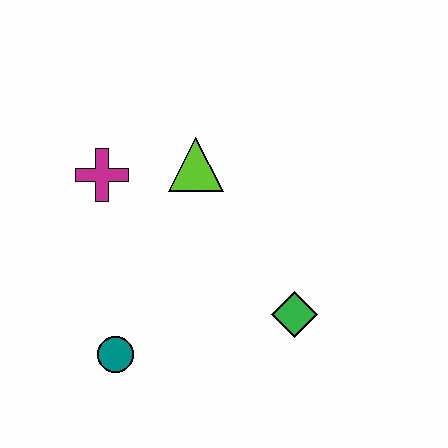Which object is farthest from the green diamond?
The magenta cross is farthest from the green diamond.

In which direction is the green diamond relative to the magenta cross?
The green diamond is to the right of the magenta cross.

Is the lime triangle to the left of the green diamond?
Yes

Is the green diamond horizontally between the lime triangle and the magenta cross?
No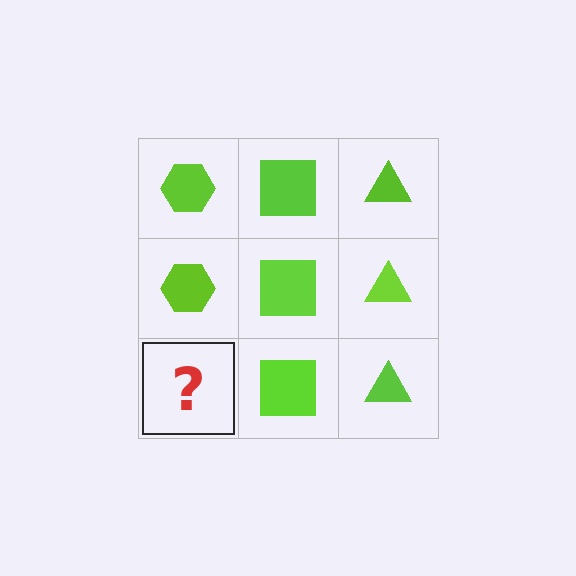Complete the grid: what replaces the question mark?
The question mark should be replaced with a lime hexagon.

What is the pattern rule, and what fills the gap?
The rule is that each column has a consistent shape. The gap should be filled with a lime hexagon.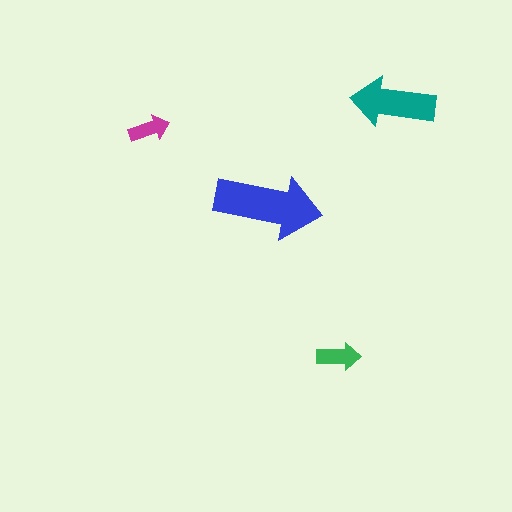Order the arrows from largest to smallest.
the blue one, the teal one, the green one, the magenta one.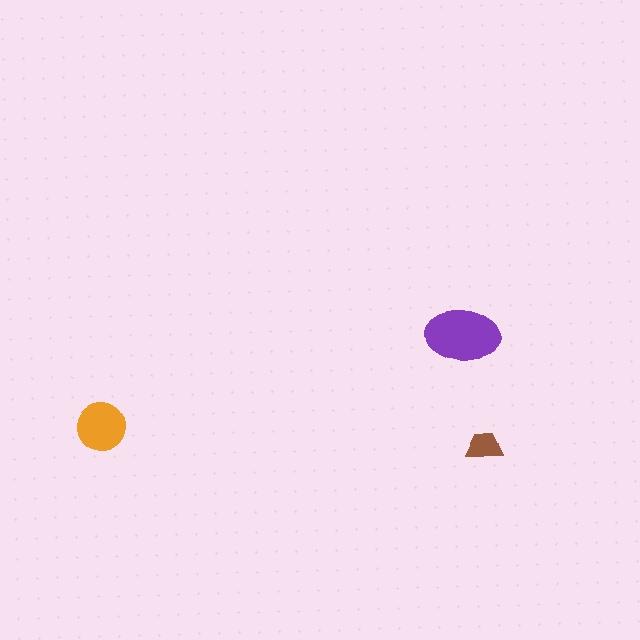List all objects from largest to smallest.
The purple ellipse, the orange circle, the brown trapezoid.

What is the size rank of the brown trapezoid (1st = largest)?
3rd.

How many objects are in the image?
There are 3 objects in the image.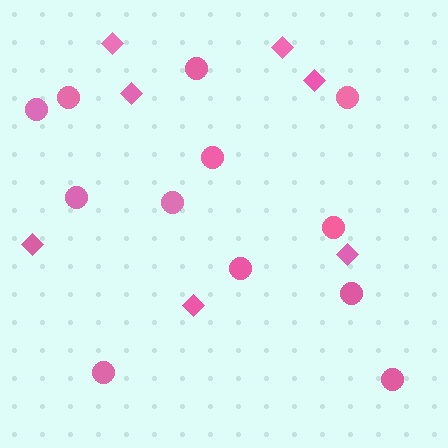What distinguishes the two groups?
There are 2 groups: one group of circles (12) and one group of diamonds (7).